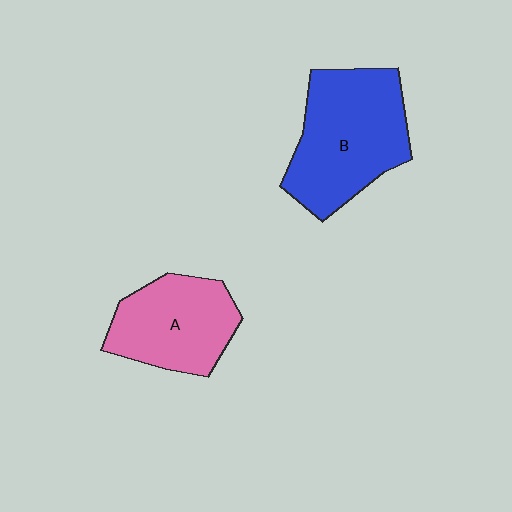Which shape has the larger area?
Shape B (blue).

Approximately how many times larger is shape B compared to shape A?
Approximately 1.3 times.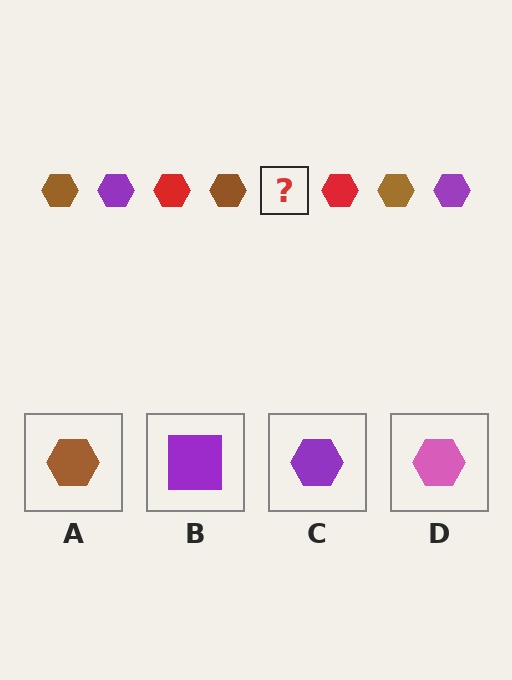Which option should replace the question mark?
Option C.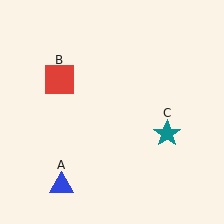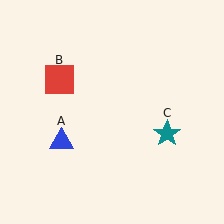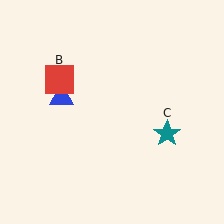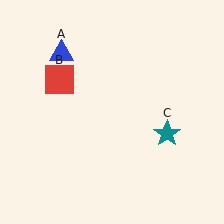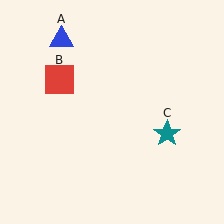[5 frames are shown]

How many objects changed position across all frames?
1 object changed position: blue triangle (object A).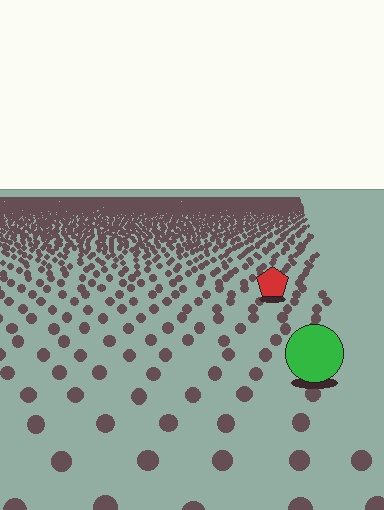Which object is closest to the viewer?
The green circle is closest. The texture marks near it are larger and more spread out.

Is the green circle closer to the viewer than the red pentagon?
Yes. The green circle is closer — you can tell from the texture gradient: the ground texture is coarser near it.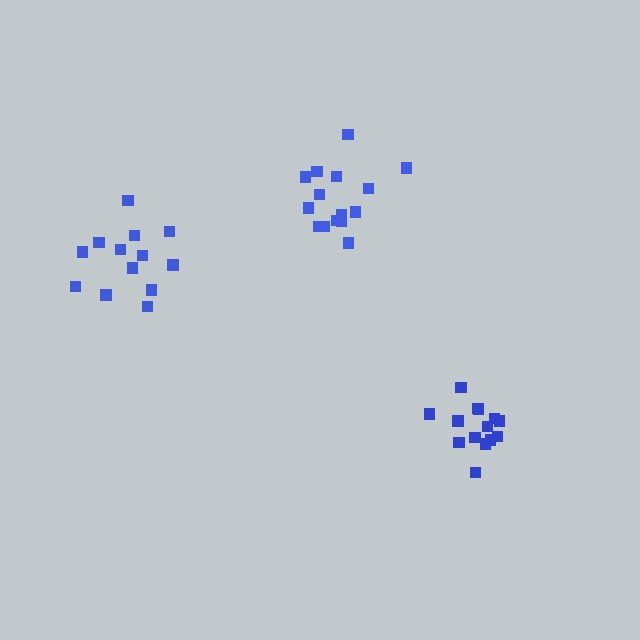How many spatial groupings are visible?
There are 3 spatial groupings.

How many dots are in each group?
Group 1: 14 dots, Group 2: 13 dots, Group 3: 15 dots (42 total).